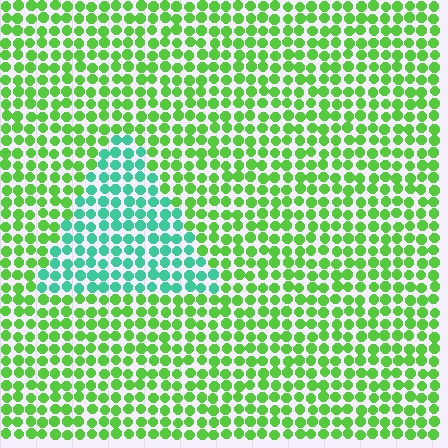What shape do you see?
I see a triangle.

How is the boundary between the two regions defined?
The boundary is defined purely by a slight shift in hue (about 51 degrees). Spacing, size, and orientation are identical on both sides.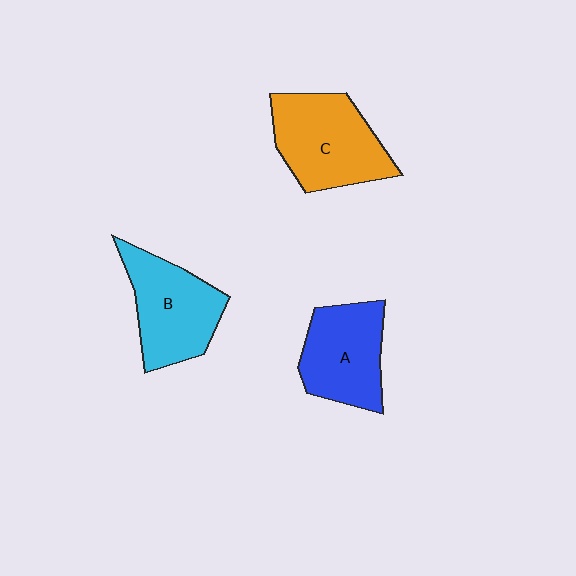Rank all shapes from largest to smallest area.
From largest to smallest: C (orange), B (cyan), A (blue).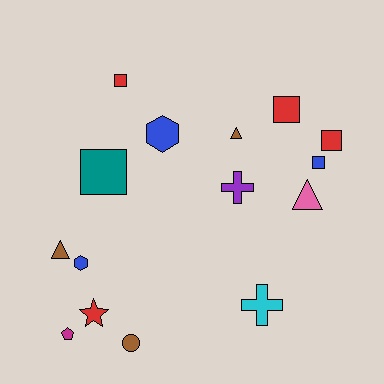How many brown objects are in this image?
There are 3 brown objects.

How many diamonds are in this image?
There are no diamonds.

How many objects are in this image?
There are 15 objects.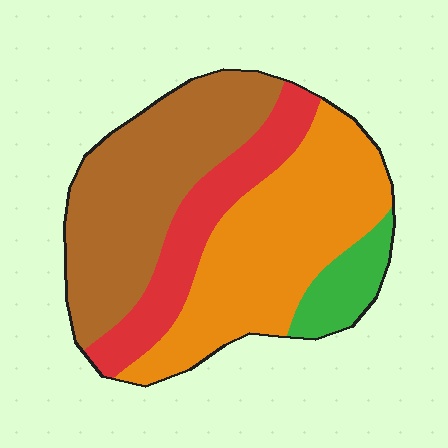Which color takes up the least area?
Green, at roughly 10%.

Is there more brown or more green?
Brown.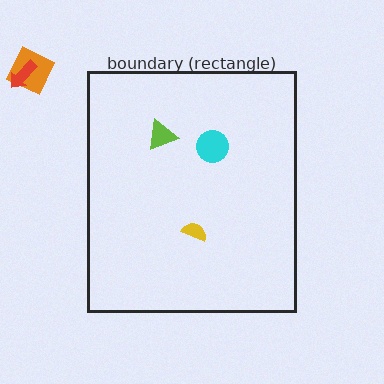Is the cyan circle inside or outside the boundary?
Inside.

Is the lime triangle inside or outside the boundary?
Inside.